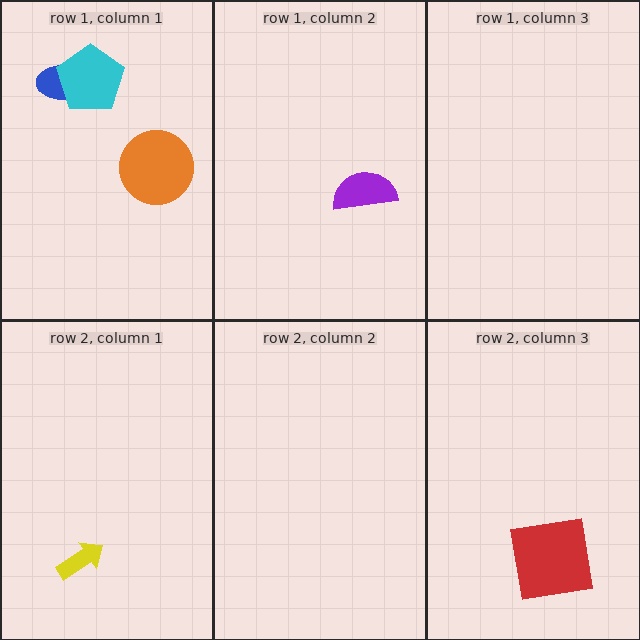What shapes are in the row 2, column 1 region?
The yellow arrow.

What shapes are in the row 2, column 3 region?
The red square.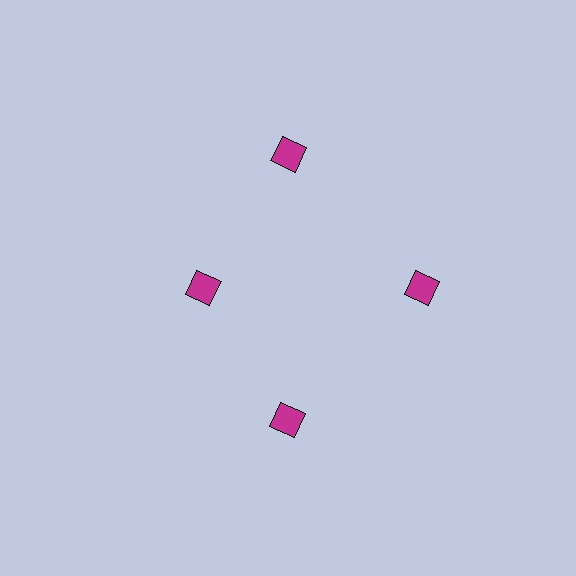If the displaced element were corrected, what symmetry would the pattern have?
It would have 4-fold rotational symmetry — the pattern would map onto itself every 90 degrees.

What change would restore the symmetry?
The symmetry would be restored by moving it outward, back onto the ring so that all 4 squares sit at equal angles and equal distance from the center.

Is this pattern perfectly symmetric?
No. The 4 magenta squares are arranged in a ring, but one element near the 9 o'clock position is pulled inward toward the center, breaking the 4-fold rotational symmetry.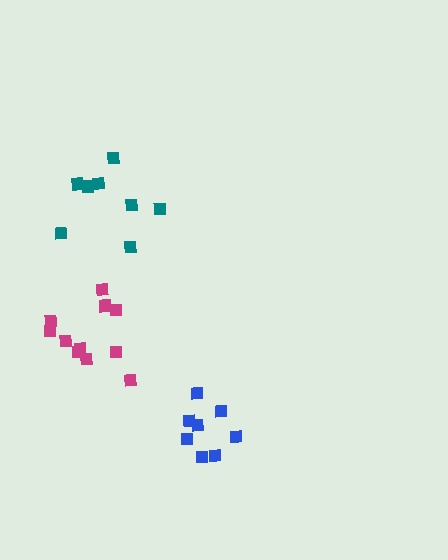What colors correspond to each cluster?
The clusters are colored: teal, blue, magenta.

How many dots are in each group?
Group 1: 8 dots, Group 2: 8 dots, Group 3: 11 dots (27 total).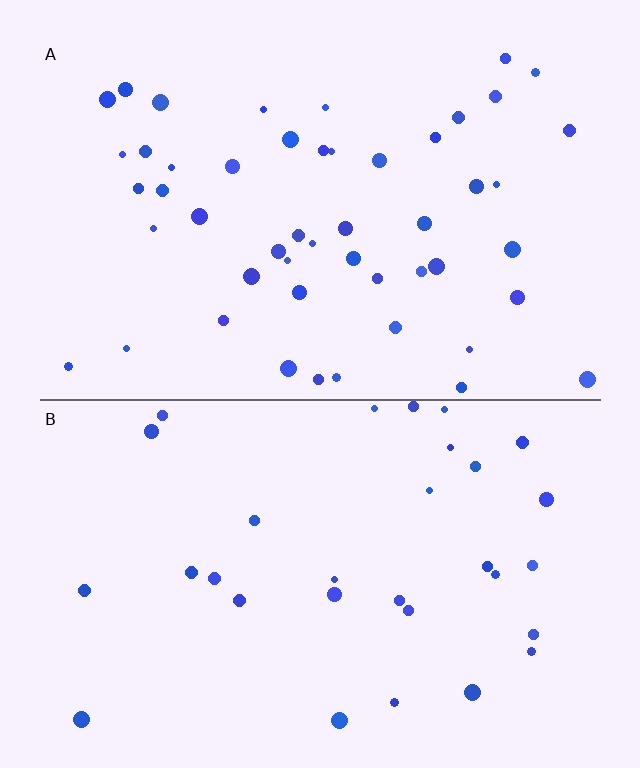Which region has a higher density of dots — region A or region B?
A (the top).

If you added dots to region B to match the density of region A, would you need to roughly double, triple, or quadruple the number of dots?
Approximately double.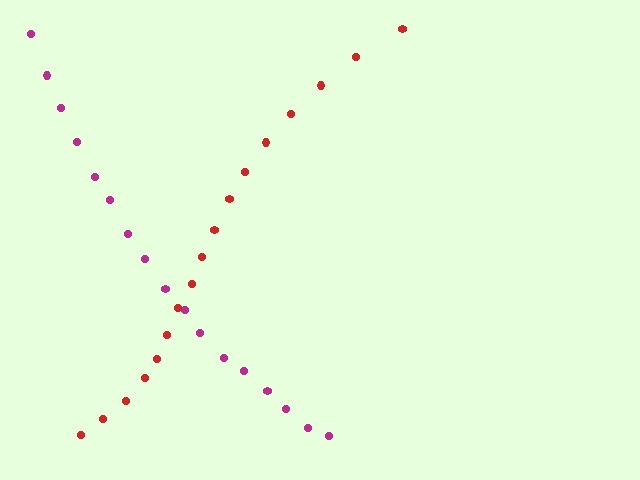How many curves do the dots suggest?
There are 2 distinct paths.